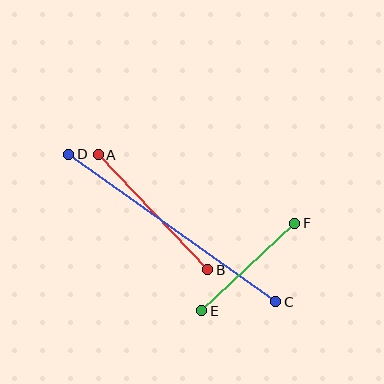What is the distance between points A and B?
The distance is approximately 159 pixels.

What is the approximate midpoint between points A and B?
The midpoint is at approximately (153, 212) pixels.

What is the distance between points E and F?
The distance is approximately 128 pixels.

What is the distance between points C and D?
The distance is approximately 254 pixels.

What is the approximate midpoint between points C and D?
The midpoint is at approximately (172, 228) pixels.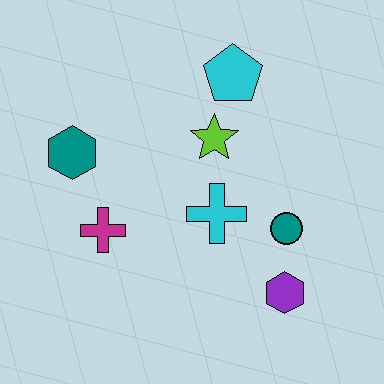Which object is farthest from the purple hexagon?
The teal hexagon is farthest from the purple hexagon.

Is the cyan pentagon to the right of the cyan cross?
Yes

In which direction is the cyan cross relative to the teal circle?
The cyan cross is to the left of the teal circle.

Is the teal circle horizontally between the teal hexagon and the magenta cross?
No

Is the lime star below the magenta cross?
No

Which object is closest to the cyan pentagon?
The lime star is closest to the cyan pentagon.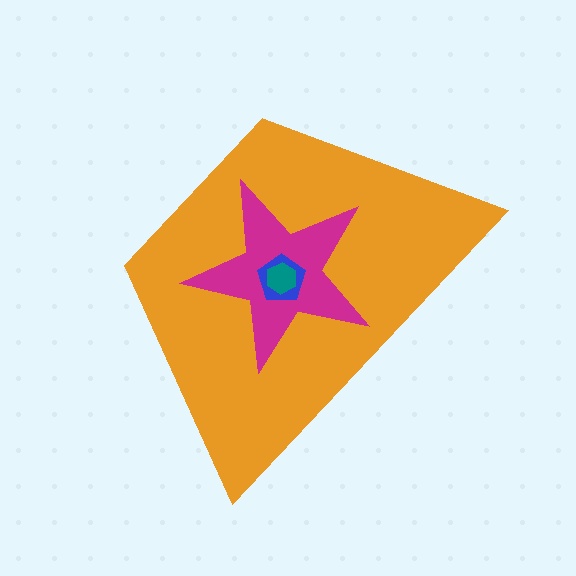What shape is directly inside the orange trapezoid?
The magenta star.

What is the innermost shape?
The teal hexagon.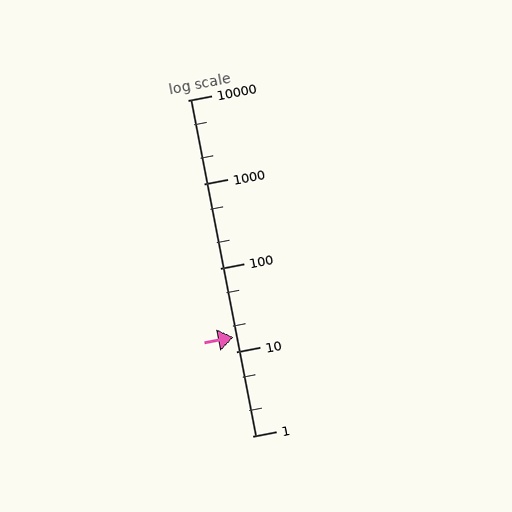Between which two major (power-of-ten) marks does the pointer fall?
The pointer is between 10 and 100.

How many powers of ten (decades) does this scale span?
The scale spans 4 decades, from 1 to 10000.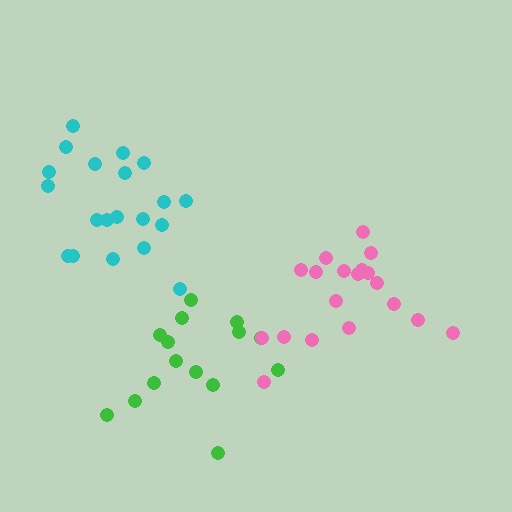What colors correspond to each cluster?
The clusters are colored: green, cyan, pink.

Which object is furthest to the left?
The cyan cluster is leftmost.